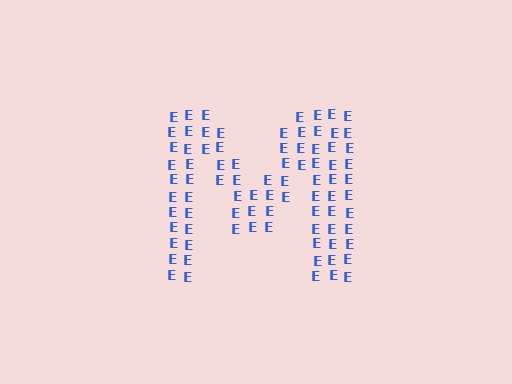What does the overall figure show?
The overall figure shows the letter M.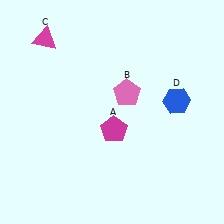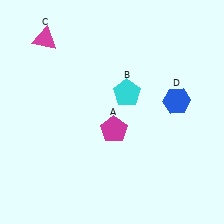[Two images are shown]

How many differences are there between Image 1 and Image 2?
There is 1 difference between the two images.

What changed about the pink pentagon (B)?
In Image 1, B is pink. In Image 2, it changed to cyan.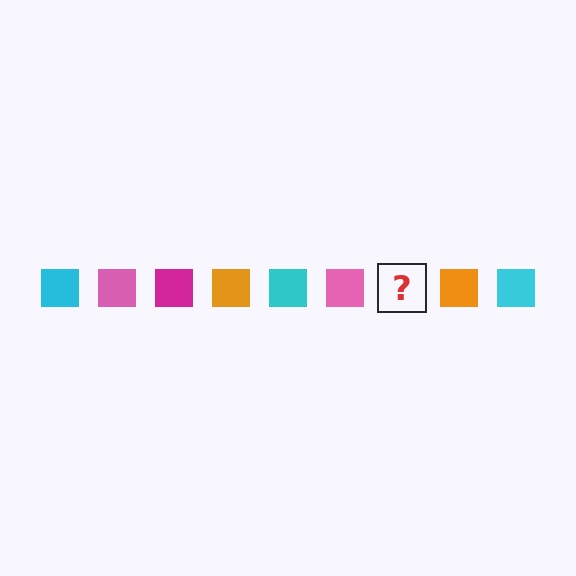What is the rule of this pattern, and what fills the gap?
The rule is that the pattern cycles through cyan, pink, magenta, orange squares. The gap should be filled with a magenta square.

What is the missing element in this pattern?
The missing element is a magenta square.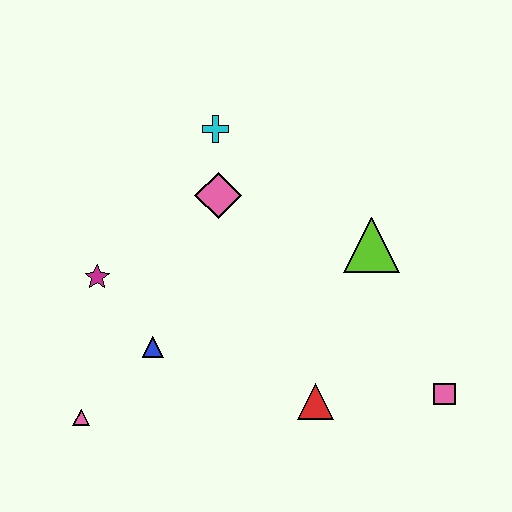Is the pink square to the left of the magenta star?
No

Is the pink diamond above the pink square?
Yes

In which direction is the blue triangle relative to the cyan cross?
The blue triangle is below the cyan cross.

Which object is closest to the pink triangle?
The blue triangle is closest to the pink triangle.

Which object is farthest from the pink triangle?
The pink square is farthest from the pink triangle.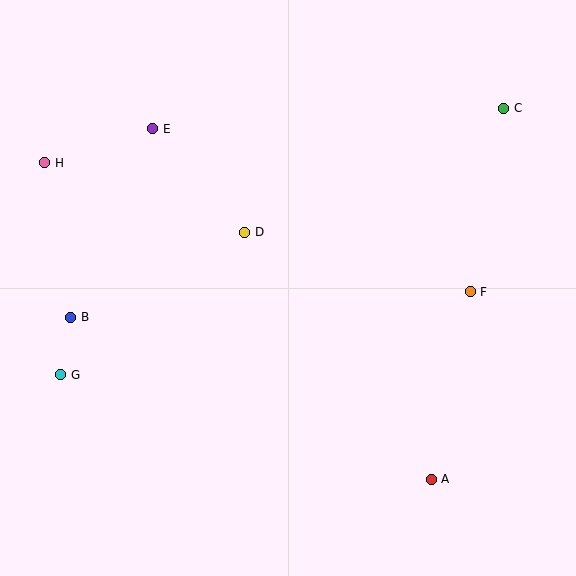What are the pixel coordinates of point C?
Point C is at (504, 108).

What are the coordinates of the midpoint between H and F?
The midpoint between H and F is at (257, 227).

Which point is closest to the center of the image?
Point D at (245, 232) is closest to the center.